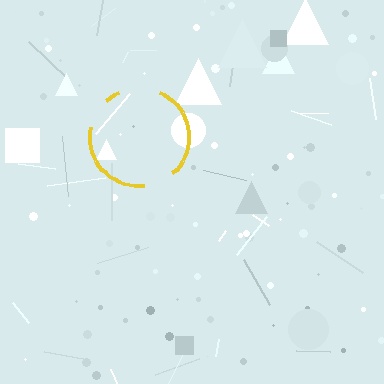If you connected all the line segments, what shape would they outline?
They would outline a circle.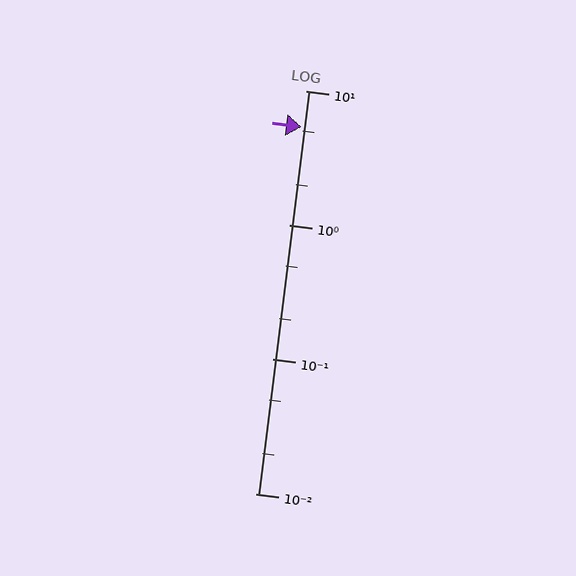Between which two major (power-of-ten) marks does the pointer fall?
The pointer is between 1 and 10.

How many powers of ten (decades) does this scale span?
The scale spans 3 decades, from 0.01 to 10.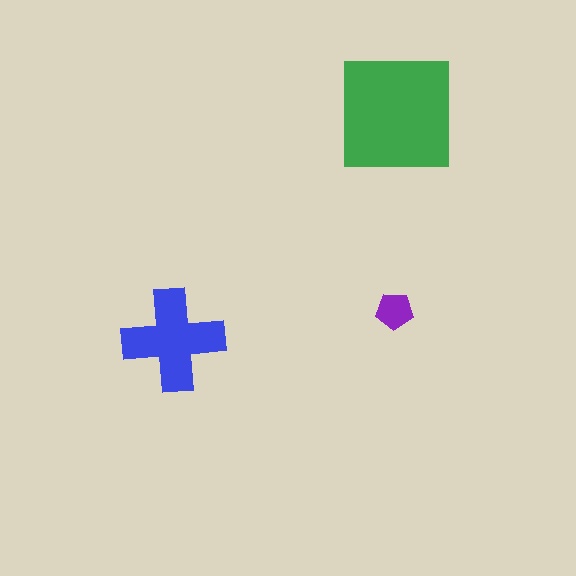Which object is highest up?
The green square is topmost.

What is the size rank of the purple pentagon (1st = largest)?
3rd.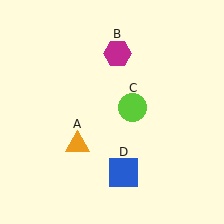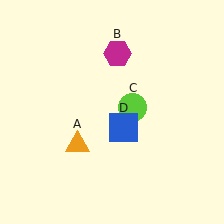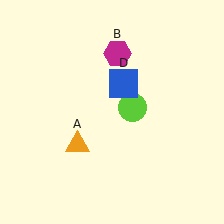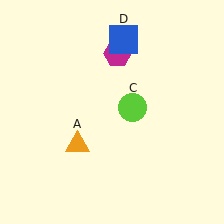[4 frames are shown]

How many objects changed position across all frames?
1 object changed position: blue square (object D).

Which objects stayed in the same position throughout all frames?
Orange triangle (object A) and magenta hexagon (object B) and lime circle (object C) remained stationary.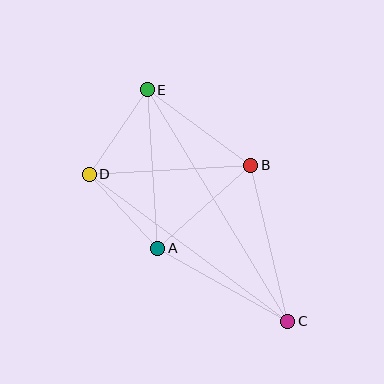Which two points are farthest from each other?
Points C and E are farthest from each other.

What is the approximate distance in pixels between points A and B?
The distance between A and B is approximately 125 pixels.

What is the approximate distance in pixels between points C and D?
The distance between C and D is approximately 247 pixels.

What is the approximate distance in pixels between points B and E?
The distance between B and E is approximately 128 pixels.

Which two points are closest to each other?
Points A and D are closest to each other.